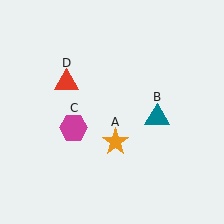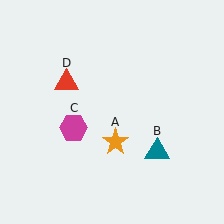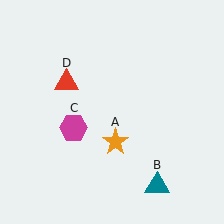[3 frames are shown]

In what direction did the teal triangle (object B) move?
The teal triangle (object B) moved down.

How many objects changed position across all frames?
1 object changed position: teal triangle (object B).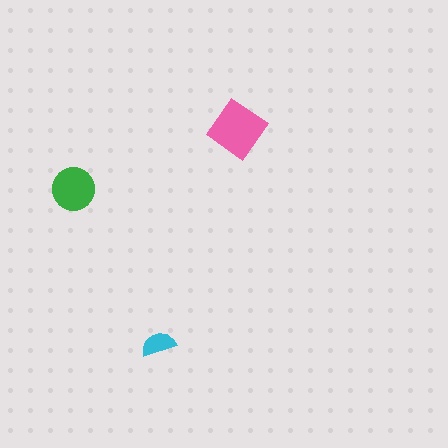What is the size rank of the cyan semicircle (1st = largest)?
3rd.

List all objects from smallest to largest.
The cyan semicircle, the green circle, the pink diamond.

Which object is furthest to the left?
The green circle is leftmost.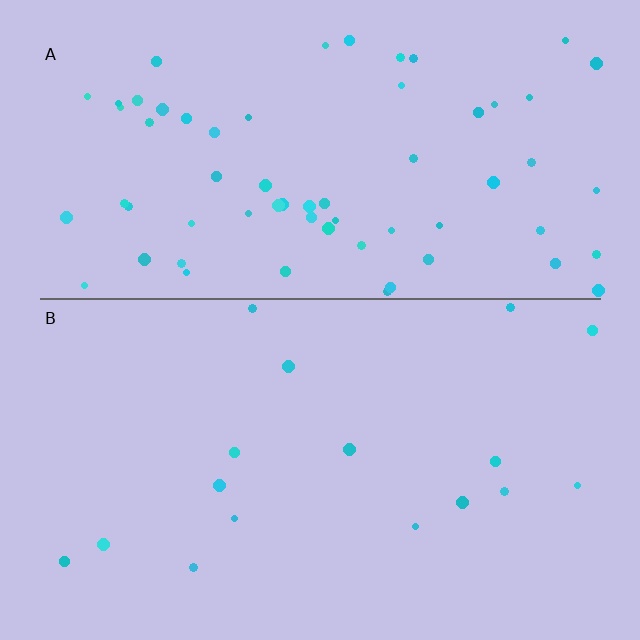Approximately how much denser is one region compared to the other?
Approximately 3.9× — region A over region B.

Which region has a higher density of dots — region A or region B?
A (the top).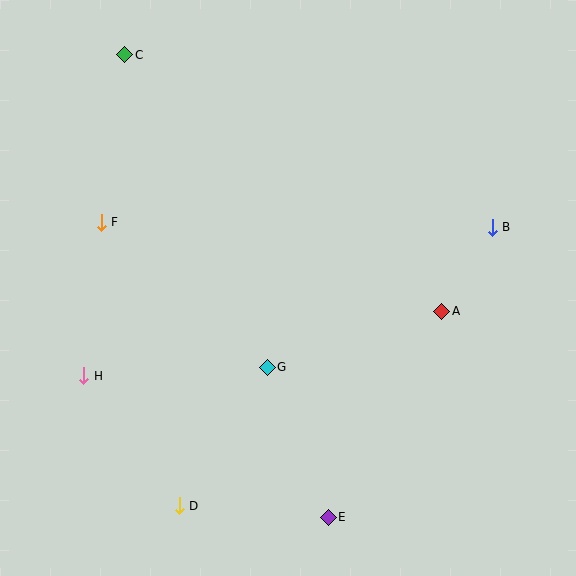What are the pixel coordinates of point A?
Point A is at (442, 311).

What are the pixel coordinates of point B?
Point B is at (492, 228).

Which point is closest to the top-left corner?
Point C is closest to the top-left corner.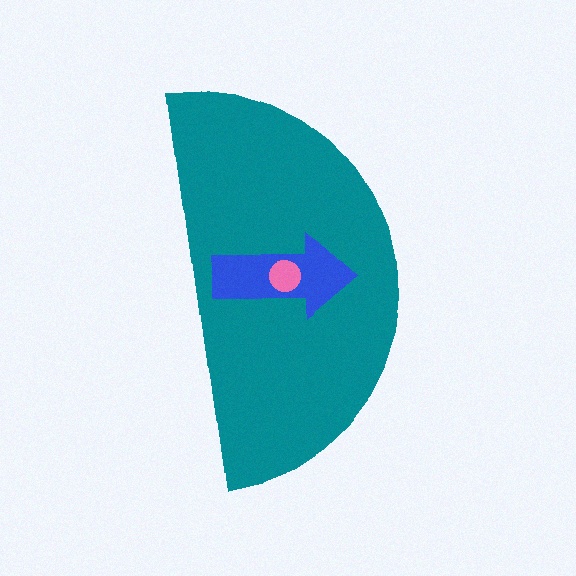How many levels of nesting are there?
3.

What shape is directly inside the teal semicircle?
The blue arrow.